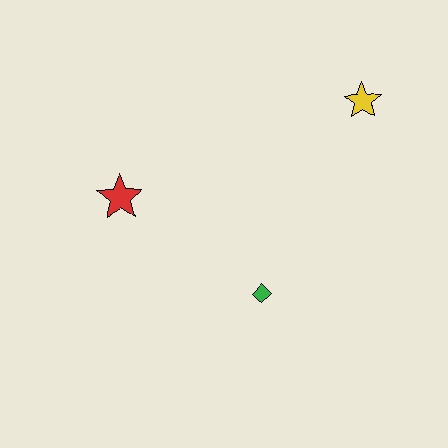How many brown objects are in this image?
There are no brown objects.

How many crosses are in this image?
There are no crosses.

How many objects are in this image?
There are 3 objects.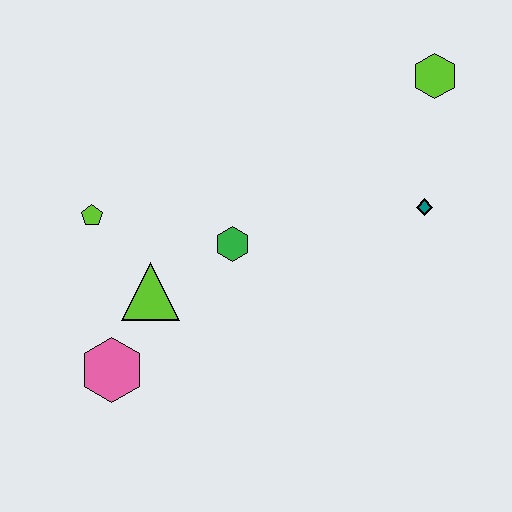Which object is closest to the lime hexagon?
The teal diamond is closest to the lime hexagon.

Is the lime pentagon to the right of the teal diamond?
No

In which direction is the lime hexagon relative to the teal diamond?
The lime hexagon is above the teal diamond.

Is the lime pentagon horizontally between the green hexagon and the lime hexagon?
No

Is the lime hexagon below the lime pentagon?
No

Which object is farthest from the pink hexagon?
The lime hexagon is farthest from the pink hexagon.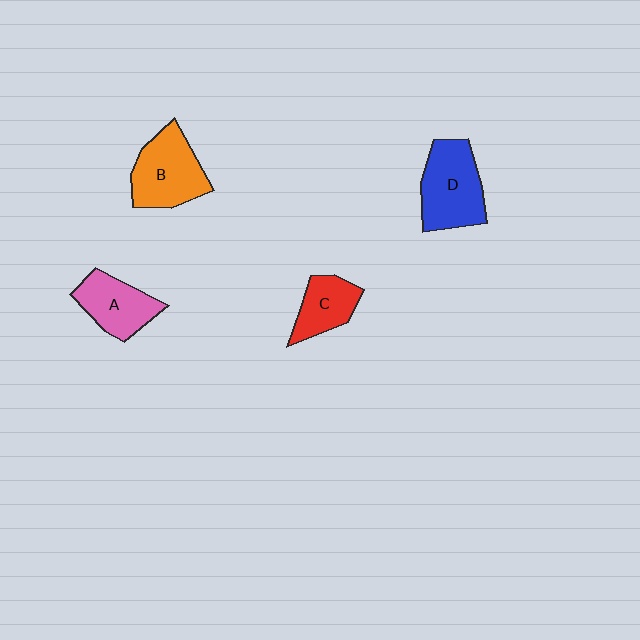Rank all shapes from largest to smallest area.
From largest to smallest: D (blue), B (orange), A (pink), C (red).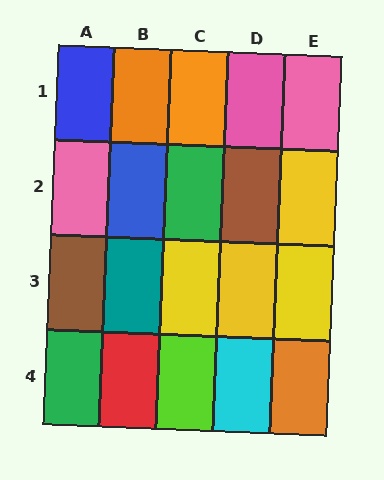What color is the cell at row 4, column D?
Cyan.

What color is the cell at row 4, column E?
Orange.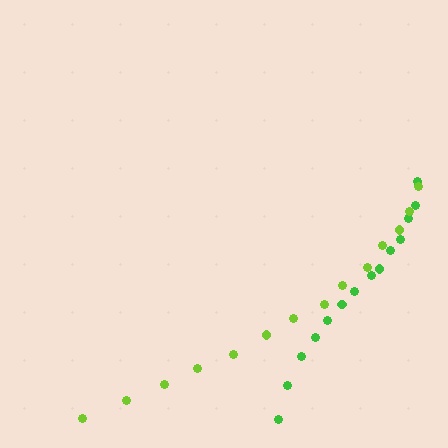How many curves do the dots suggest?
There are 2 distinct paths.